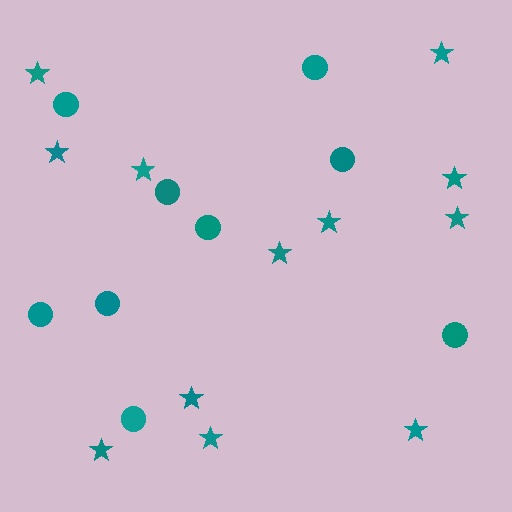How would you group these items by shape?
There are 2 groups: one group of circles (9) and one group of stars (12).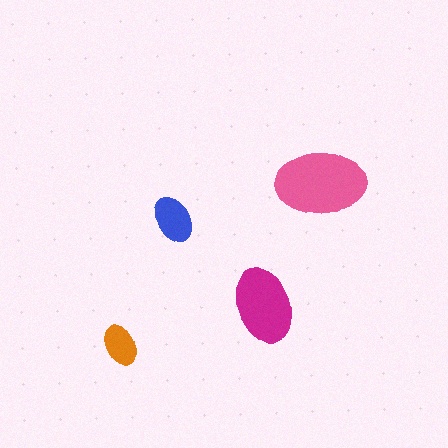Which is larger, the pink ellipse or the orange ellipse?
The pink one.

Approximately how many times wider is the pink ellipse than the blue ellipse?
About 2 times wider.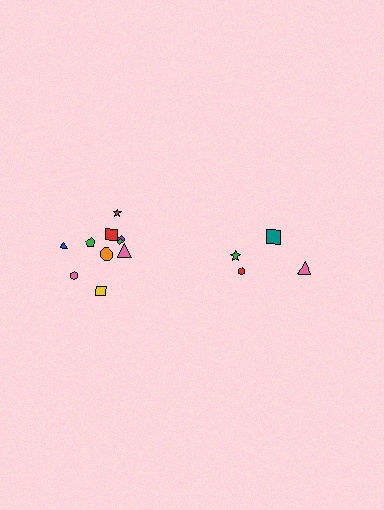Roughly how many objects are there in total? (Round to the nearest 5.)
Roughly 15 objects in total.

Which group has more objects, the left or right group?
The left group.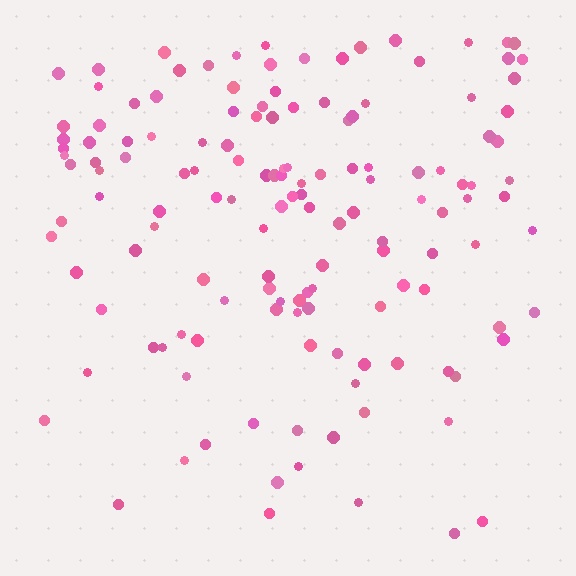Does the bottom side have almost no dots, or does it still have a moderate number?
Still a moderate number, just noticeably fewer than the top.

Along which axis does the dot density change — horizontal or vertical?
Vertical.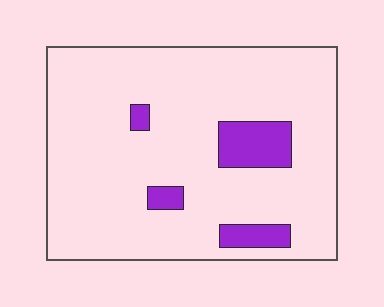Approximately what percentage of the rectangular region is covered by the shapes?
Approximately 10%.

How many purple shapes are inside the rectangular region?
4.